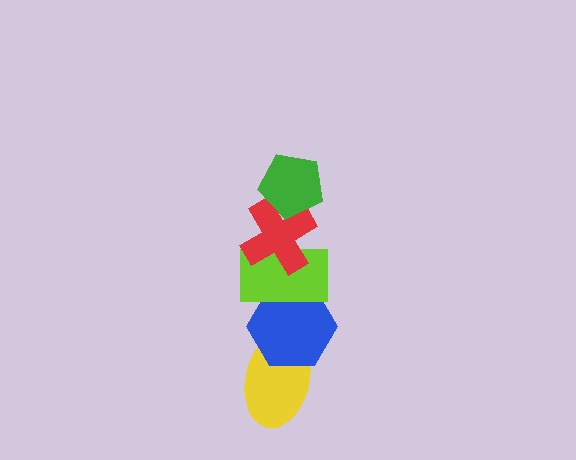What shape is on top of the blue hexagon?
The lime rectangle is on top of the blue hexagon.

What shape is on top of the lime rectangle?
The red cross is on top of the lime rectangle.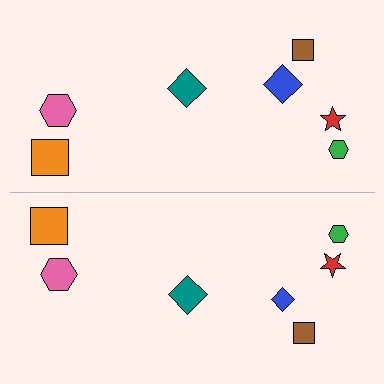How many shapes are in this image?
There are 14 shapes in this image.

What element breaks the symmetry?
The blue diamond on the bottom side has a different size than its mirror counterpart.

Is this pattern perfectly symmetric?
No, the pattern is not perfectly symmetric. The blue diamond on the bottom side has a different size than its mirror counterpart.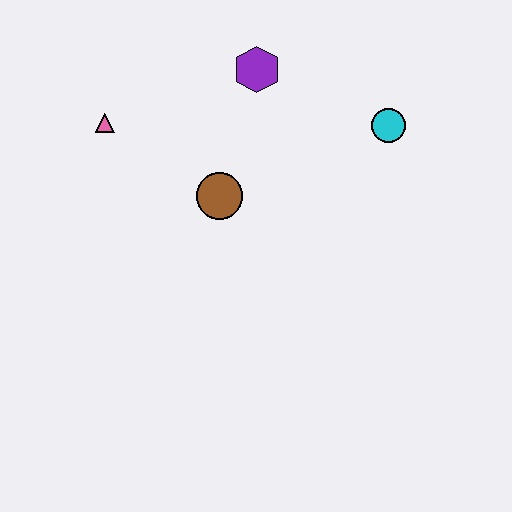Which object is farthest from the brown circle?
The cyan circle is farthest from the brown circle.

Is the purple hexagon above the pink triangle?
Yes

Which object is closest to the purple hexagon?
The brown circle is closest to the purple hexagon.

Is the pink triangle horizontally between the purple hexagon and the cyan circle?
No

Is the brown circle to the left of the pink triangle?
No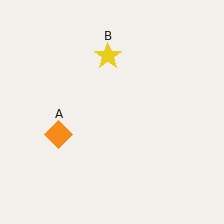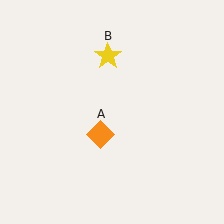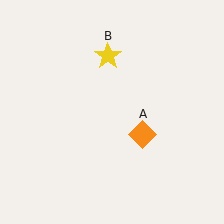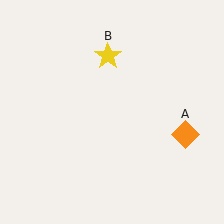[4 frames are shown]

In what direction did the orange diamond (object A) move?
The orange diamond (object A) moved right.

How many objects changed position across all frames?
1 object changed position: orange diamond (object A).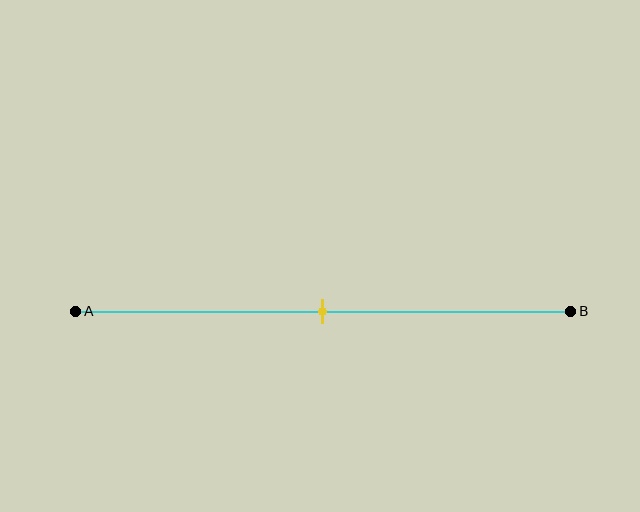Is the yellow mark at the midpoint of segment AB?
Yes, the mark is approximately at the midpoint.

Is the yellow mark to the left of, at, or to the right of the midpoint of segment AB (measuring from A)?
The yellow mark is approximately at the midpoint of segment AB.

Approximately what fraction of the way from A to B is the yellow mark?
The yellow mark is approximately 50% of the way from A to B.